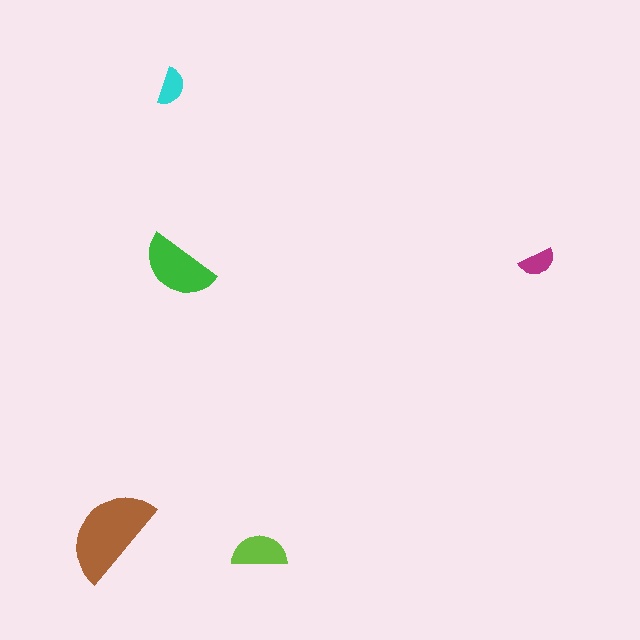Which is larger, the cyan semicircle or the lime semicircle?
The lime one.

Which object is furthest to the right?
The magenta semicircle is rightmost.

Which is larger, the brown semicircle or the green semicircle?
The brown one.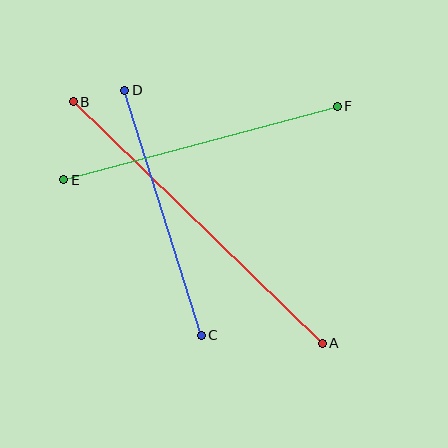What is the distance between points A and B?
The distance is approximately 347 pixels.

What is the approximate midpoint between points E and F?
The midpoint is at approximately (200, 143) pixels.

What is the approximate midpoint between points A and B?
The midpoint is at approximately (198, 222) pixels.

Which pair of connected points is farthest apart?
Points A and B are farthest apart.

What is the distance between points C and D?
The distance is approximately 257 pixels.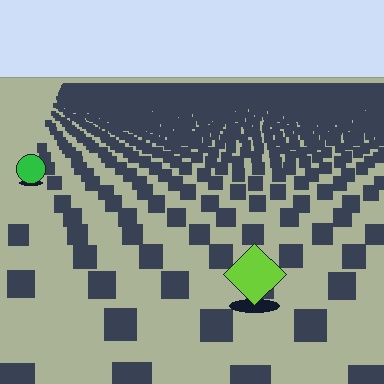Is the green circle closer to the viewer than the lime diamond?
No. The lime diamond is closer — you can tell from the texture gradient: the ground texture is coarser near it.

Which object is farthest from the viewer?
The green circle is farthest from the viewer. It appears smaller and the ground texture around it is denser.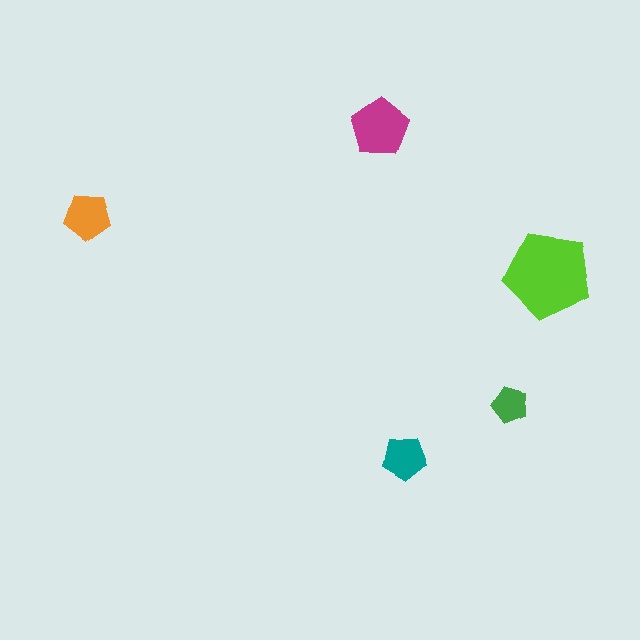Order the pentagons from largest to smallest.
the lime one, the magenta one, the orange one, the teal one, the green one.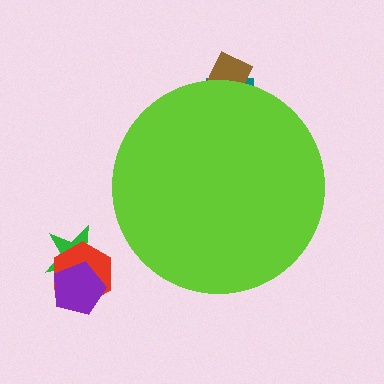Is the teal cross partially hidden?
Yes, the teal cross is partially hidden behind the lime circle.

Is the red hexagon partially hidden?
No, the red hexagon is fully visible.